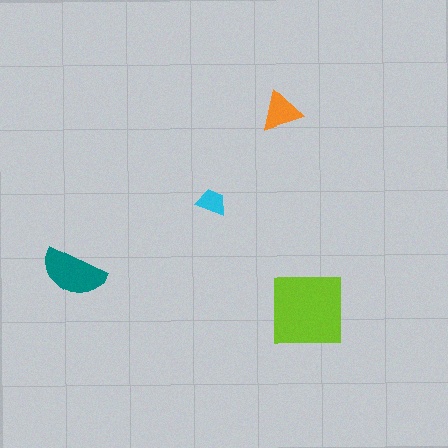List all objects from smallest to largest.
The cyan trapezoid, the orange triangle, the teal semicircle, the lime square.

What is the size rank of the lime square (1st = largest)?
1st.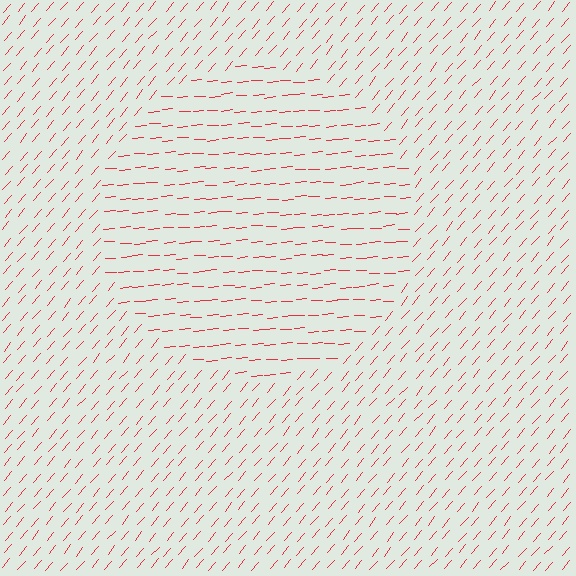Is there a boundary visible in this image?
Yes, there is a texture boundary formed by a change in line orientation.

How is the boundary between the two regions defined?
The boundary is defined purely by a change in line orientation (approximately 45 degrees difference). All lines are the same color and thickness.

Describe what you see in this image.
The image is filled with small red line segments. A circle region in the image has lines oriented differently from the surrounding lines, creating a visible texture boundary.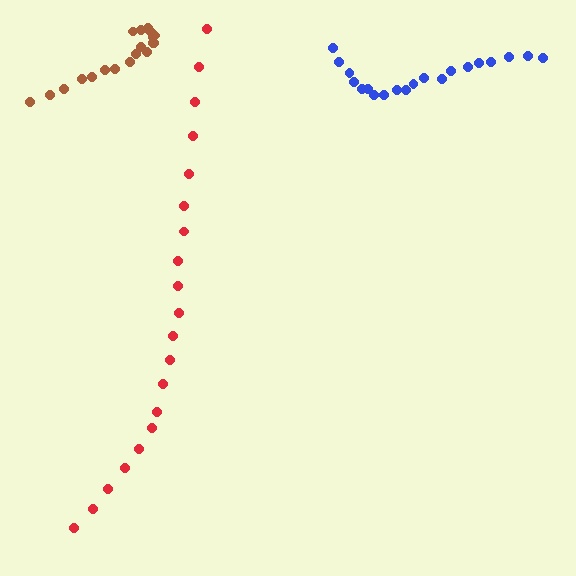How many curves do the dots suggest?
There are 3 distinct paths.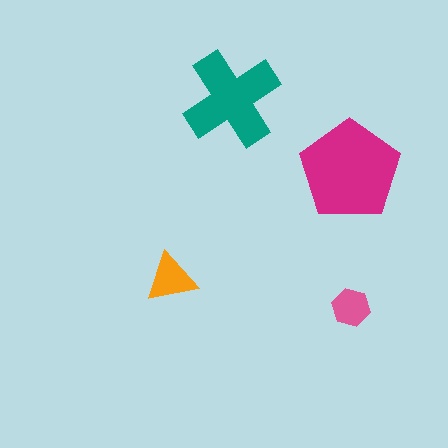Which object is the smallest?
The pink hexagon.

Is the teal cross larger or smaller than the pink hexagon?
Larger.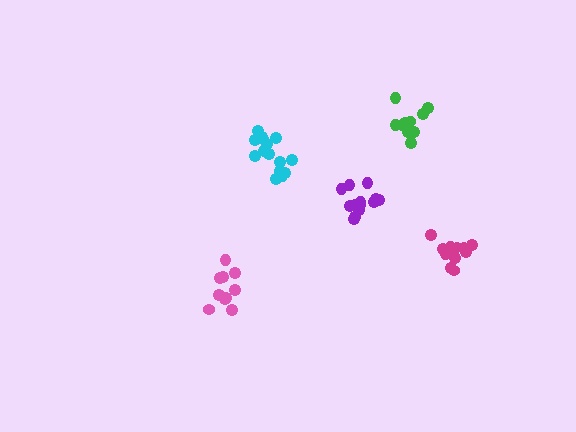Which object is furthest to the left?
The pink cluster is leftmost.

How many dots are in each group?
Group 1: 15 dots, Group 2: 10 dots, Group 3: 11 dots, Group 4: 11 dots, Group 5: 13 dots (60 total).